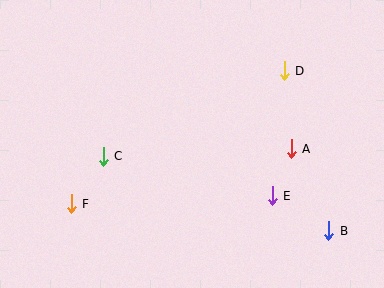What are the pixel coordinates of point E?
Point E is at (272, 196).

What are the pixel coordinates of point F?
Point F is at (71, 204).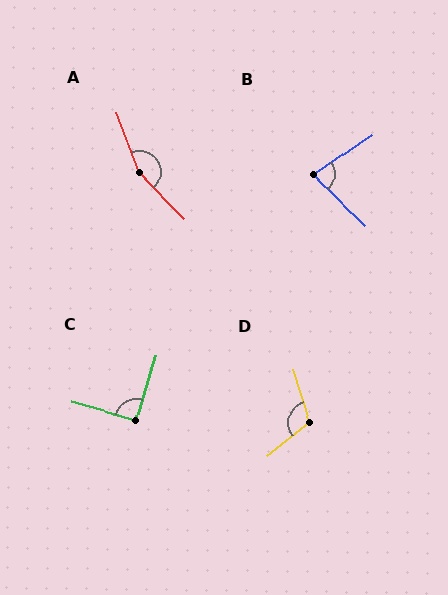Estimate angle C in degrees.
Approximately 91 degrees.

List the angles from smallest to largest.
B (79°), C (91°), D (111°), A (156°).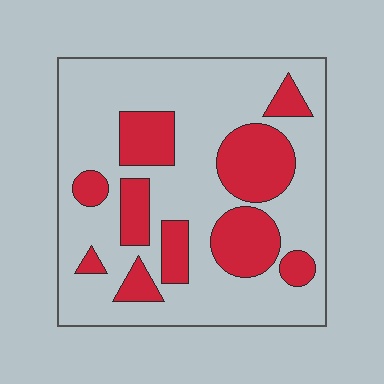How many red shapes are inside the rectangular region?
10.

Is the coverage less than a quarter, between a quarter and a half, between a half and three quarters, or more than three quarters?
Between a quarter and a half.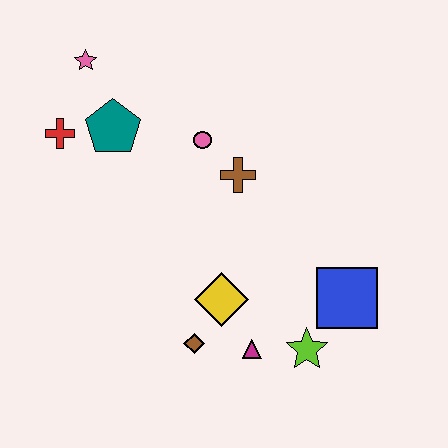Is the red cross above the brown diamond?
Yes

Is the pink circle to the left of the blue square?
Yes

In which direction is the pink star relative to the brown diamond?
The pink star is above the brown diamond.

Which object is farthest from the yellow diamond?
The pink star is farthest from the yellow diamond.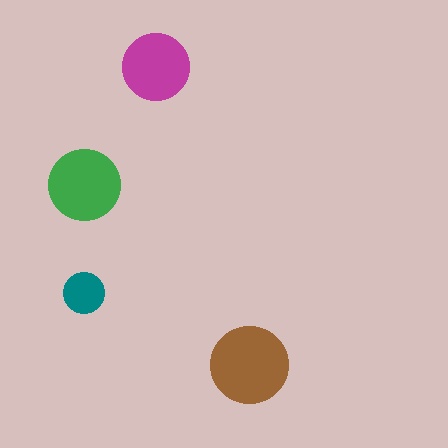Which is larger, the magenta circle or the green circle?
The green one.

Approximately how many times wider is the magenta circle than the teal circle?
About 1.5 times wider.